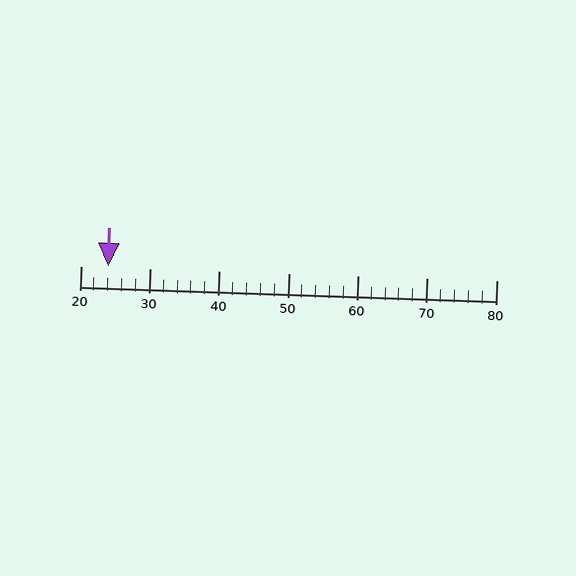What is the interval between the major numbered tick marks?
The major tick marks are spaced 10 units apart.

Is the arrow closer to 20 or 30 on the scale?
The arrow is closer to 20.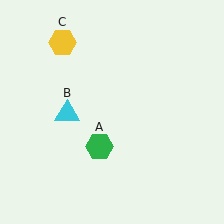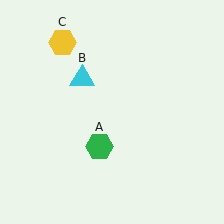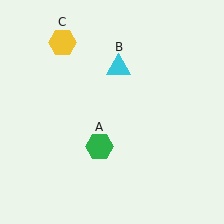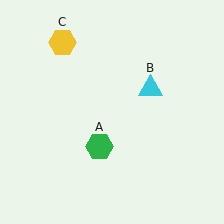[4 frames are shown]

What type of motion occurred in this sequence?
The cyan triangle (object B) rotated clockwise around the center of the scene.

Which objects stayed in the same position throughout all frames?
Green hexagon (object A) and yellow hexagon (object C) remained stationary.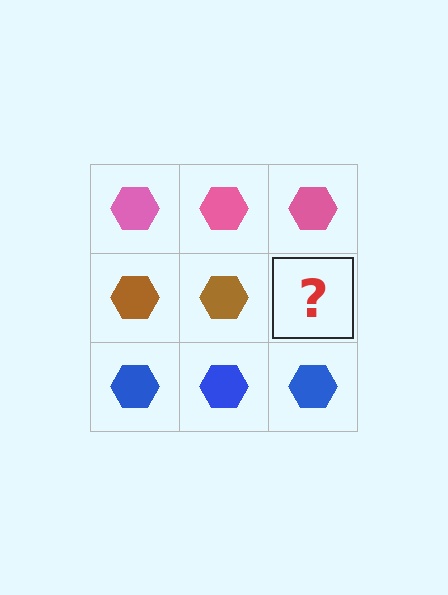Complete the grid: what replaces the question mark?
The question mark should be replaced with a brown hexagon.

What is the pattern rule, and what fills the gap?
The rule is that each row has a consistent color. The gap should be filled with a brown hexagon.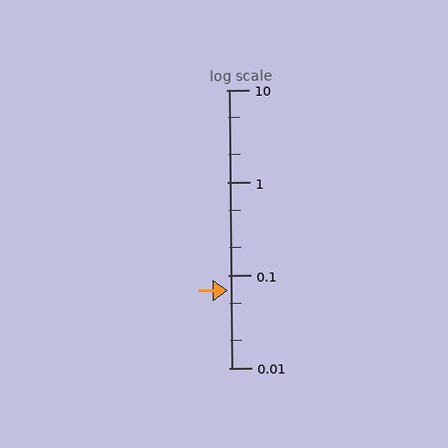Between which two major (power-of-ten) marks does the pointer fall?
The pointer is between 0.01 and 0.1.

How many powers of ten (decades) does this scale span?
The scale spans 3 decades, from 0.01 to 10.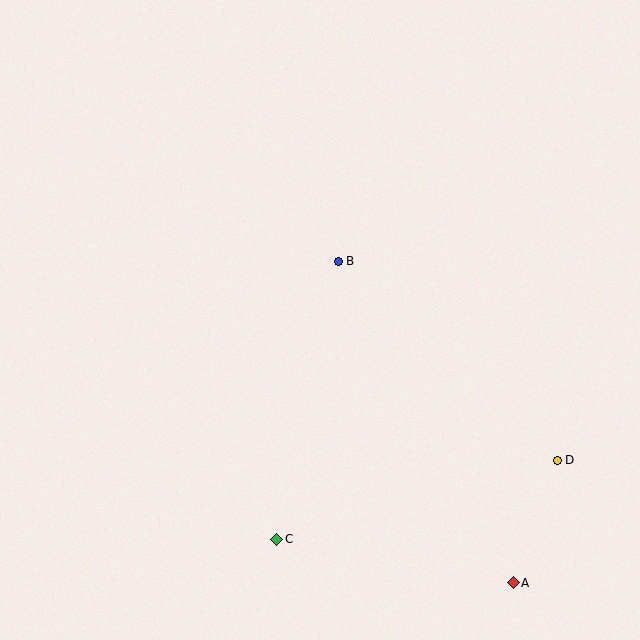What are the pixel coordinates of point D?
Point D is at (557, 460).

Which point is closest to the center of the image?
Point B at (338, 261) is closest to the center.